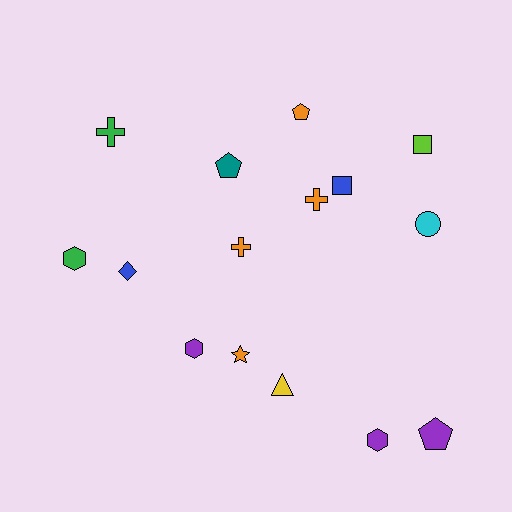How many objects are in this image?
There are 15 objects.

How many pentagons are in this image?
There are 3 pentagons.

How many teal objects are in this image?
There is 1 teal object.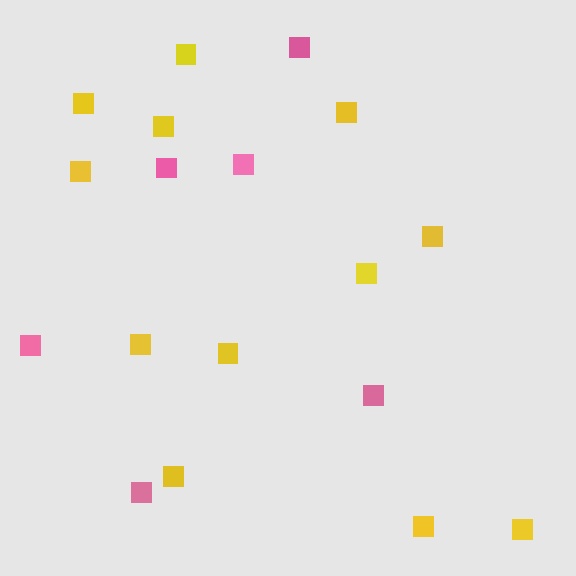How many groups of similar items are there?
There are 2 groups: one group of yellow squares (12) and one group of pink squares (6).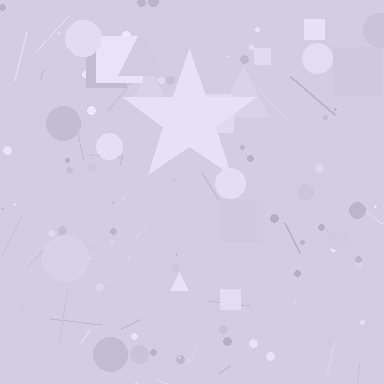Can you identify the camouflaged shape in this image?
The camouflaged shape is a star.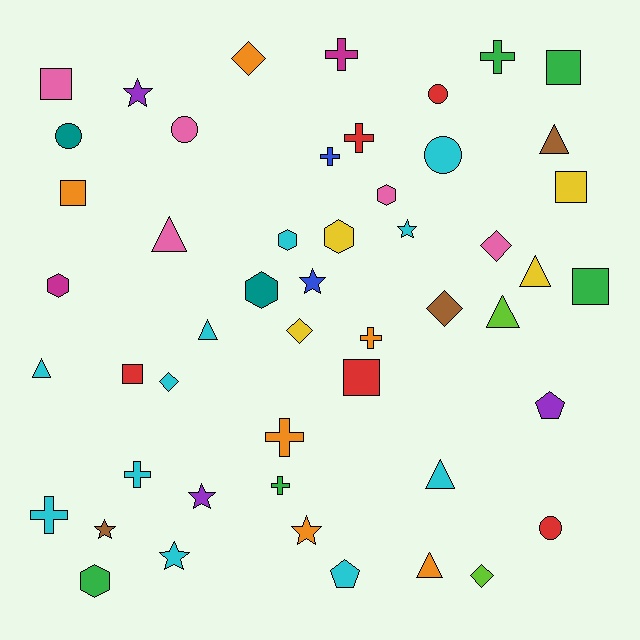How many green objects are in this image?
There are 5 green objects.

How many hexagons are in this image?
There are 6 hexagons.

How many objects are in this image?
There are 50 objects.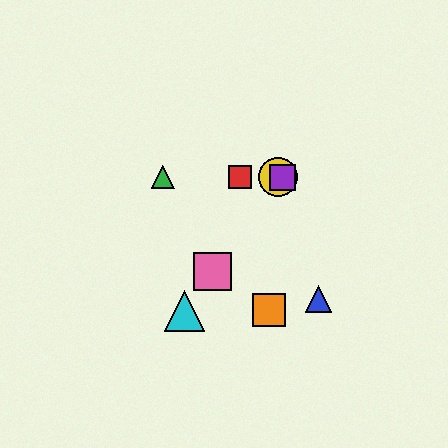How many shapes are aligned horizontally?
4 shapes (the red square, the green triangle, the yellow circle, the purple square) are aligned horizontally.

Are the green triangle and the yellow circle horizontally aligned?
Yes, both are at y≈177.